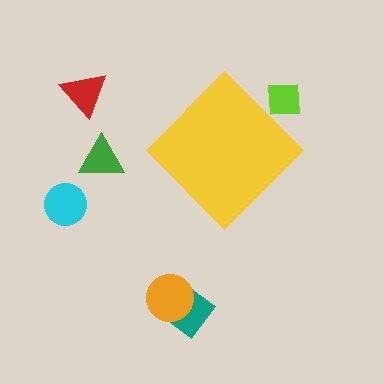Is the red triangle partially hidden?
No, the red triangle is fully visible.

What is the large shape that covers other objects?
A yellow diamond.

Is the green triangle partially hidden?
No, the green triangle is fully visible.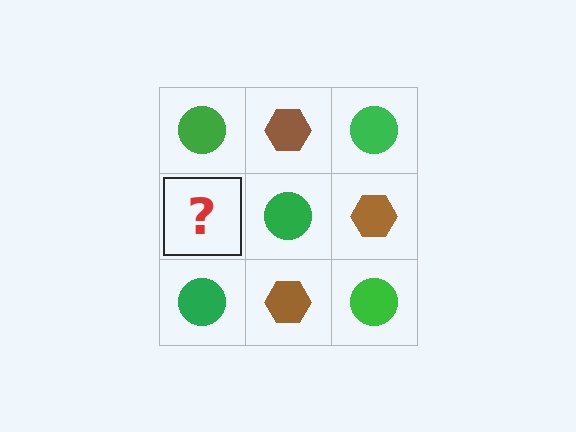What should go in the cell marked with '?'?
The missing cell should contain a brown hexagon.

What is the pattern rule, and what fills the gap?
The rule is that it alternates green circle and brown hexagon in a checkerboard pattern. The gap should be filled with a brown hexagon.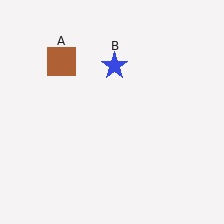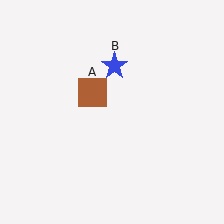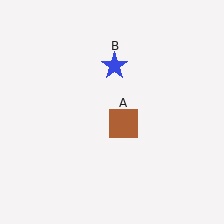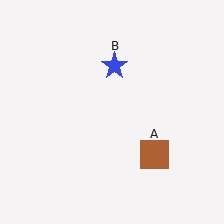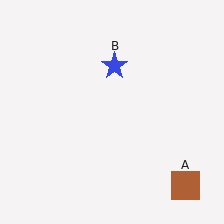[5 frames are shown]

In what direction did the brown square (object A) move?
The brown square (object A) moved down and to the right.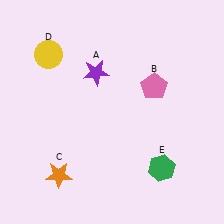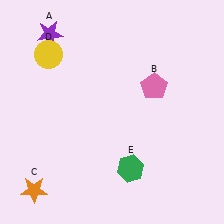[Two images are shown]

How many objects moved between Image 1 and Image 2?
3 objects moved between the two images.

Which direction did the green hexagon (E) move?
The green hexagon (E) moved left.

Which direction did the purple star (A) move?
The purple star (A) moved left.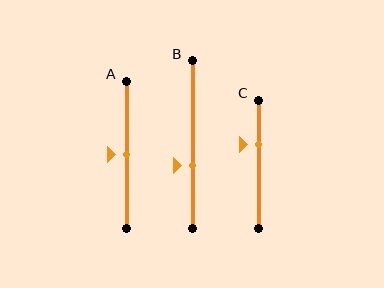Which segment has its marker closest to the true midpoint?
Segment A has its marker closest to the true midpoint.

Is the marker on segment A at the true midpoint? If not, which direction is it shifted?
Yes, the marker on segment A is at the true midpoint.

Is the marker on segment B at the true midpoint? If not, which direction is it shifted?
No, the marker on segment B is shifted downward by about 13% of the segment length.